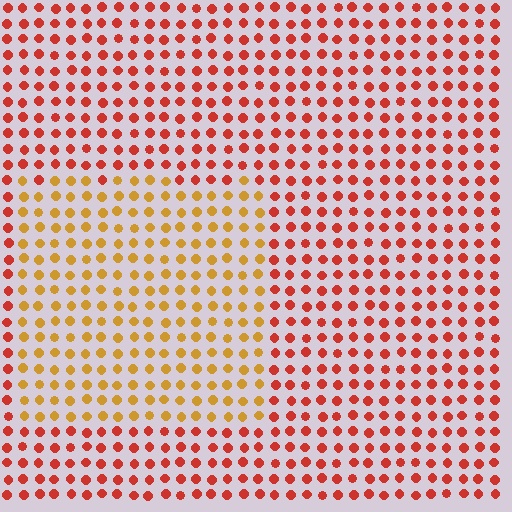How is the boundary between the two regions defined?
The boundary is defined purely by a slight shift in hue (about 38 degrees). Spacing, size, and orientation are identical on both sides.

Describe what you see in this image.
The image is filled with small red elements in a uniform arrangement. A rectangle-shaped region is visible where the elements are tinted to a slightly different hue, forming a subtle color boundary.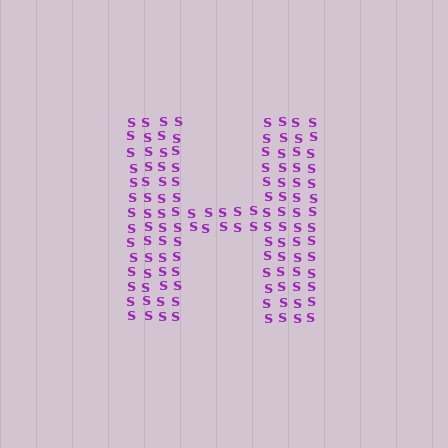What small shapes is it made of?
It is made of small letter S's.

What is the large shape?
The large shape is the letter H.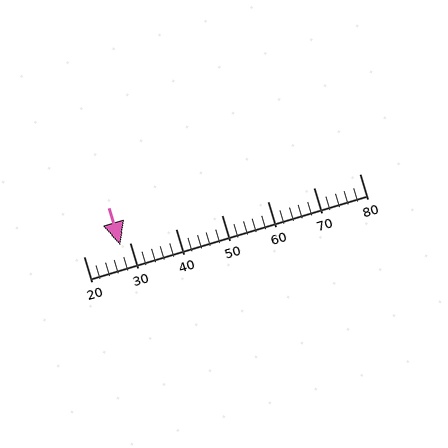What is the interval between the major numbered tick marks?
The major tick marks are spaced 10 units apart.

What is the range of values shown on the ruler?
The ruler shows values from 20 to 80.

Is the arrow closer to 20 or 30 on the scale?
The arrow is closer to 30.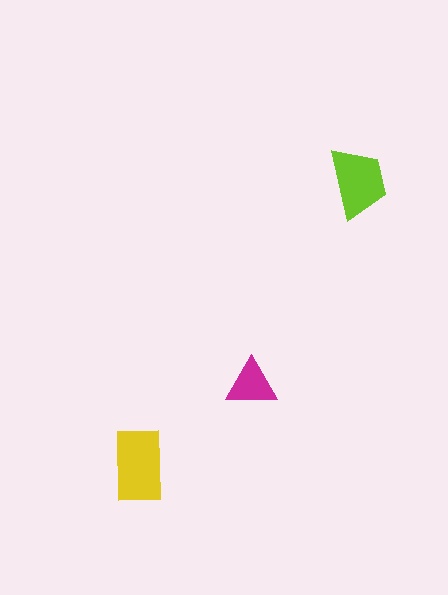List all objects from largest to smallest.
The yellow rectangle, the lime trapezoid, the magenta triangle.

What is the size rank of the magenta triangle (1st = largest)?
3rd.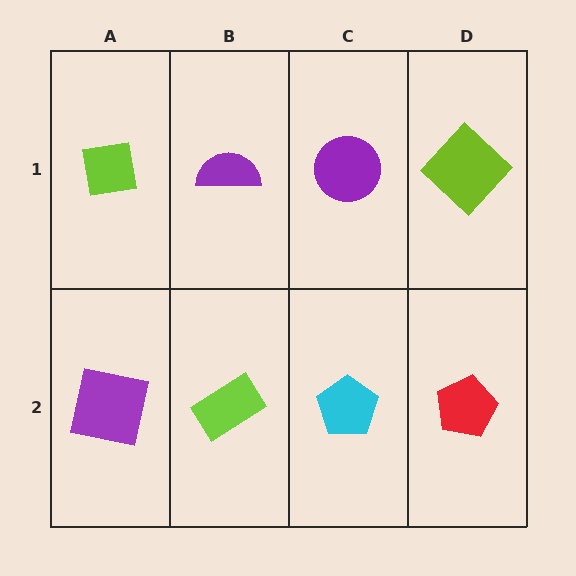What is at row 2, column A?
A purple square.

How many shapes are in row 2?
4 shapes.